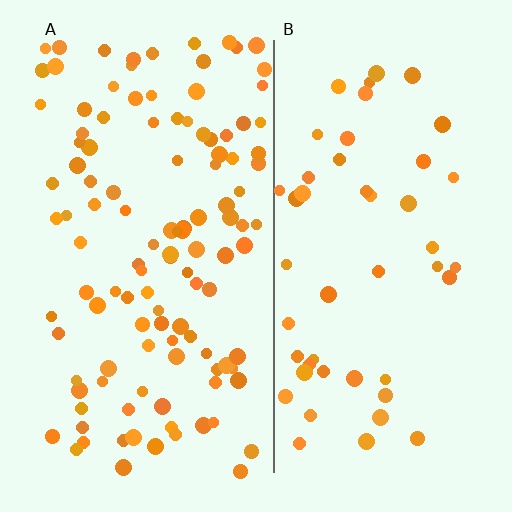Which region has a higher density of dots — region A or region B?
A (the left).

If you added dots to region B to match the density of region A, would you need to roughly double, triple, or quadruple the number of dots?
Approximately double.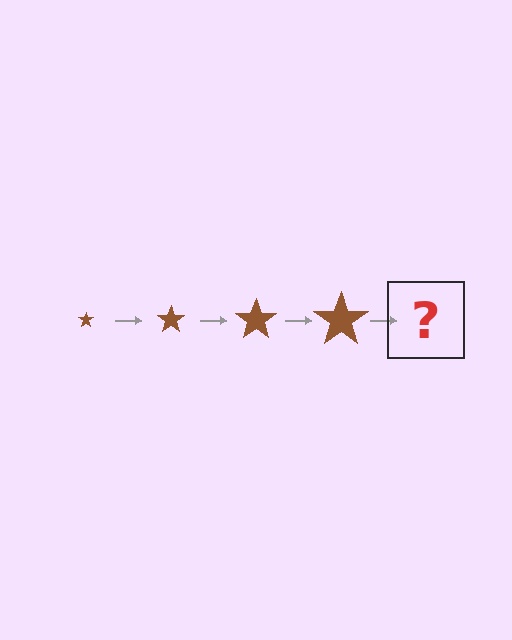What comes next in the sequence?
The next element should be a brown star, larger than the previous one.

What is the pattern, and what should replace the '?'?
The pattern is that the star gets progressively larger each step. The '?' should be a brown star, larger than the previous one.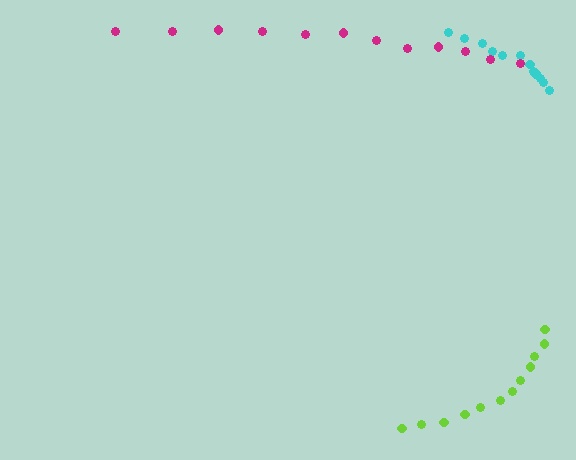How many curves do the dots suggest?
There are 3 distinct paths.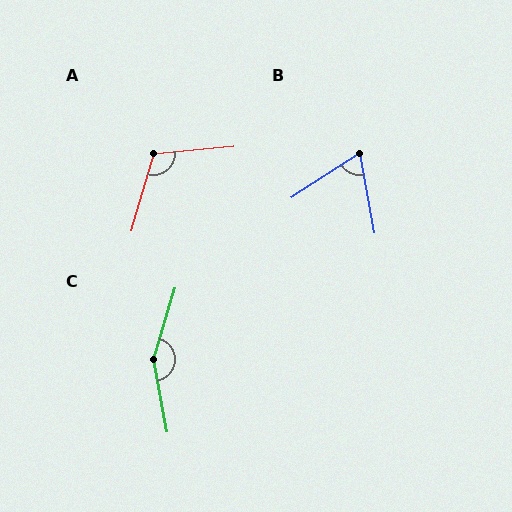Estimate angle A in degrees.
Approximately 111 degrees.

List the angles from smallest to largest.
B (67°), A (111°), C (153°).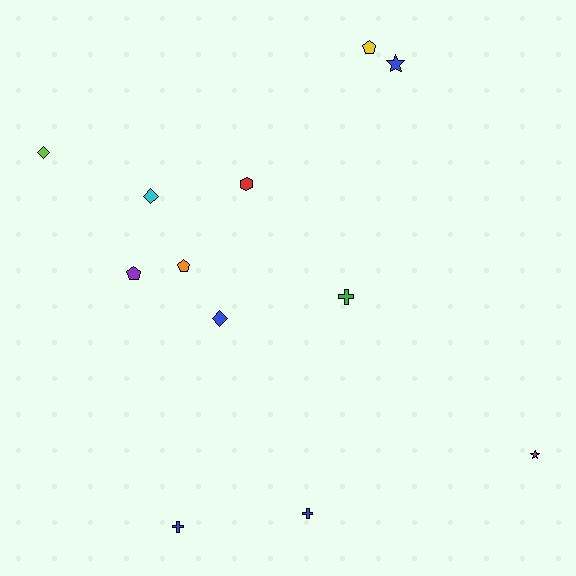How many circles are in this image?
There are no circles.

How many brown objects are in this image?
There are no brown objects.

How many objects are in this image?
There are 12 objects.